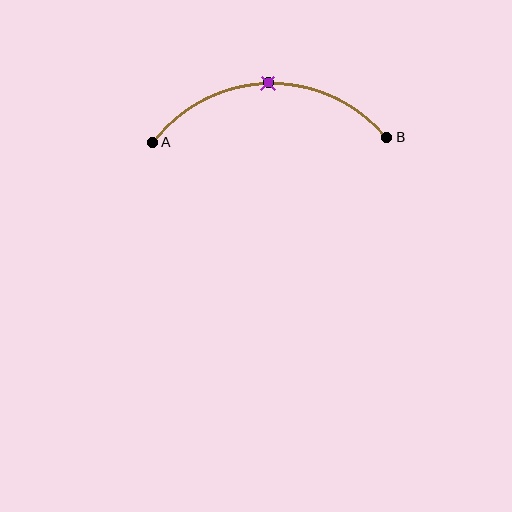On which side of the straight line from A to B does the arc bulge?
The arc bulges above the straight line connecting A and B.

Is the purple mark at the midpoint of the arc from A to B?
Yes. The purple mark lies on the arc at equal arc-length from both A and B — it is the arc midpoint.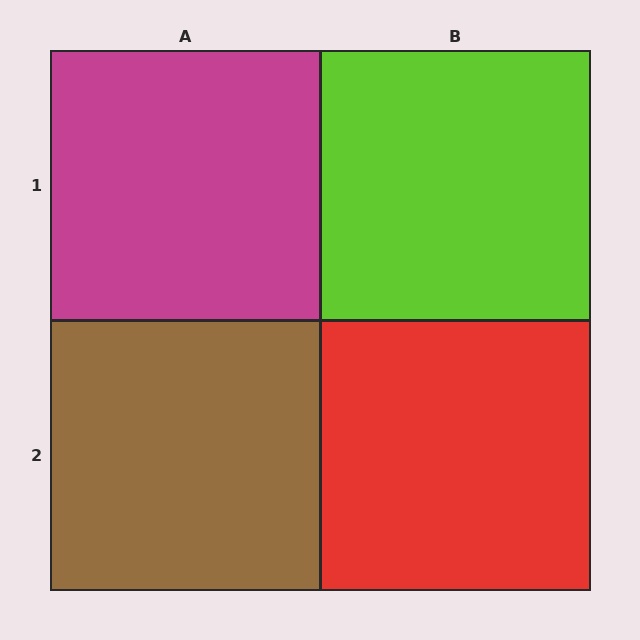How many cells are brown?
1 cell is brown.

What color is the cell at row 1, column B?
Lime.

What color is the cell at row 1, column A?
Magenta.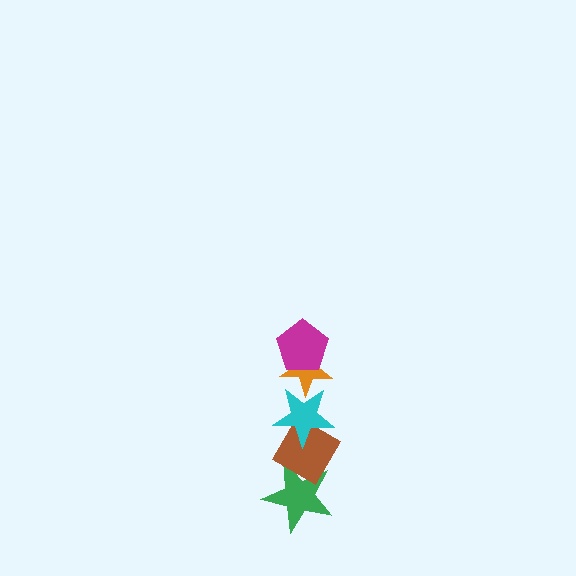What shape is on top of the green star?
The brown diamond is on top of the green star.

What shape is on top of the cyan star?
The orange star is on top of the cyan star.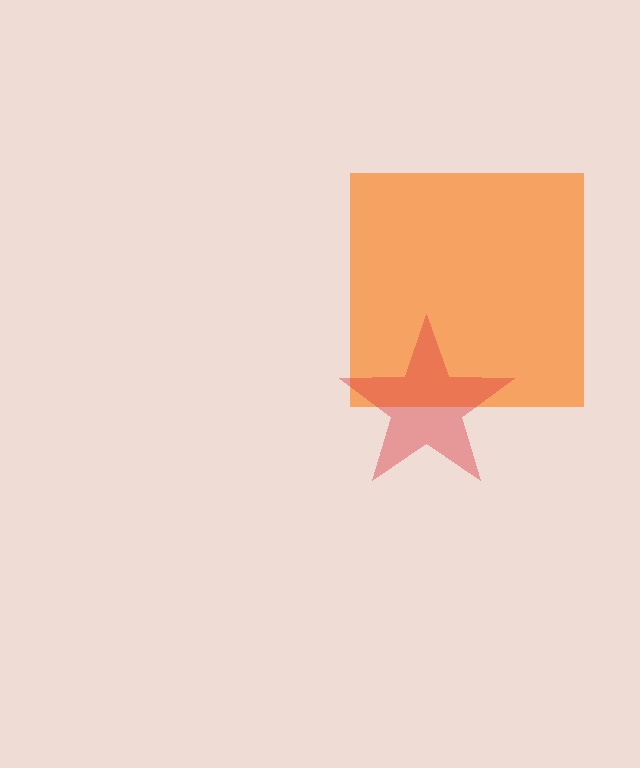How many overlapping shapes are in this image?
There are 2 overlapping shapes in the image.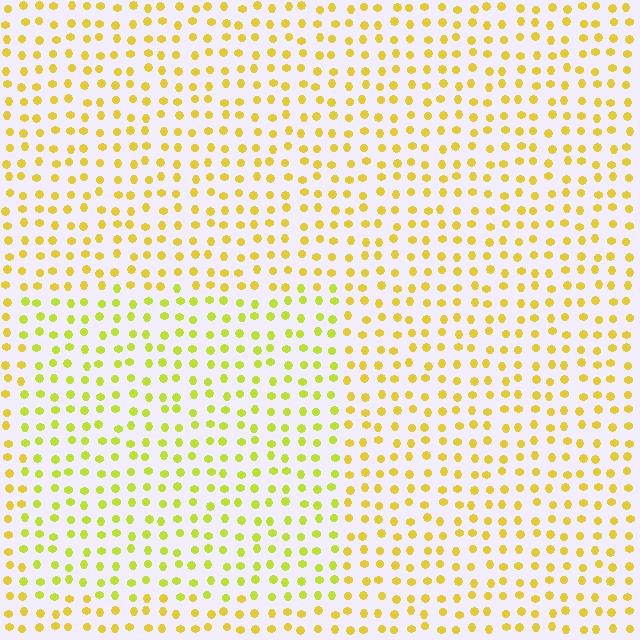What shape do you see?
I see a rectangle.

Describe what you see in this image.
The image is filled with small yellow elements in a uniform arrangement. A rectangle-shaped region is visible where the elements are tinted to a slightly different hue, forming a subtle color boundary.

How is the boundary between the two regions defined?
The boundary is defined purely by a slight shift in hue (about 22 degrees). Spacing, size, and orientation are identical on both sides.